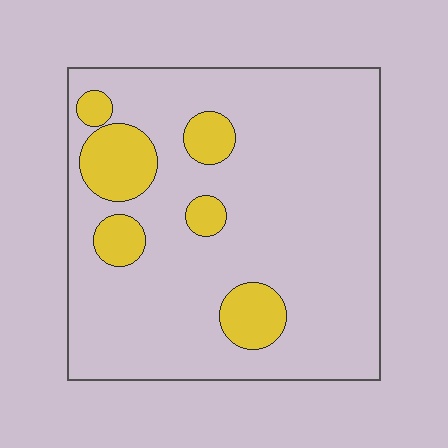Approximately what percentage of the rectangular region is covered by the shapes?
Approximately 15%.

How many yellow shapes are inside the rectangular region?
6.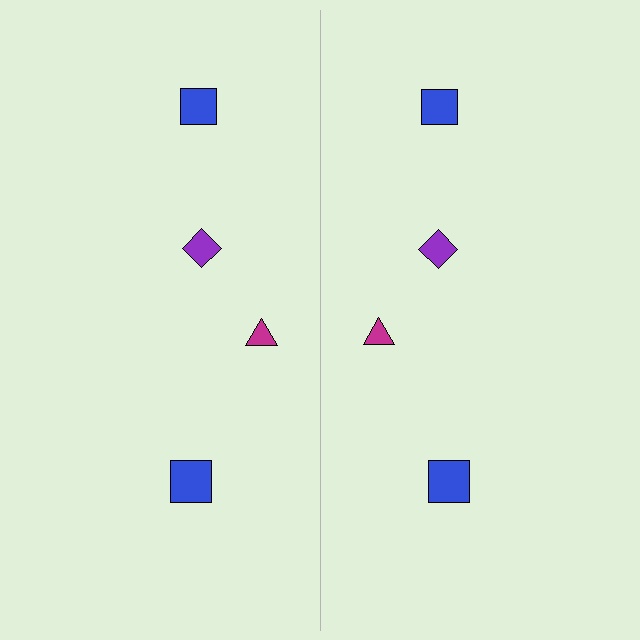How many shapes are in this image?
There are 8 shapes in this image.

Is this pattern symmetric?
Yes, this pattern has bilateral (reflection) symmetry.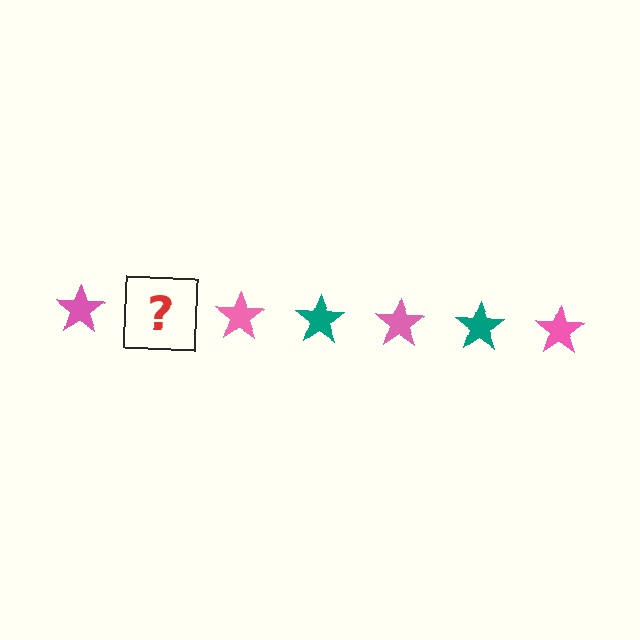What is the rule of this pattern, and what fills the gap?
The rule is that the pattern cycles through pink, teal stars. The gap should be filled with a teal star.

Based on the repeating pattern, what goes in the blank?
The blank should be a teal star.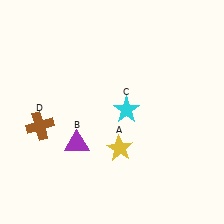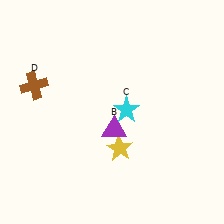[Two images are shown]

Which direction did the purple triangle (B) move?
The purple triangle (B) moved right.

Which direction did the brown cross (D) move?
The brown cross (D) moved up.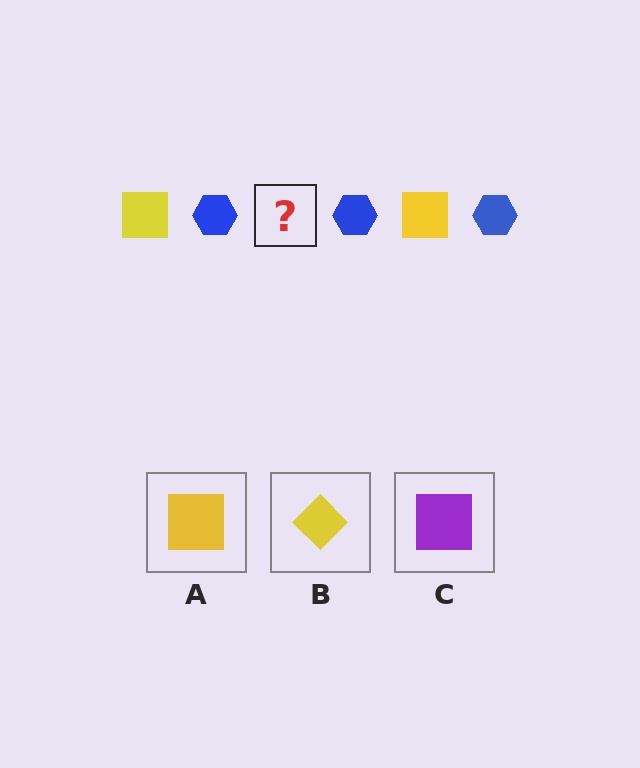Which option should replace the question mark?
Option A.